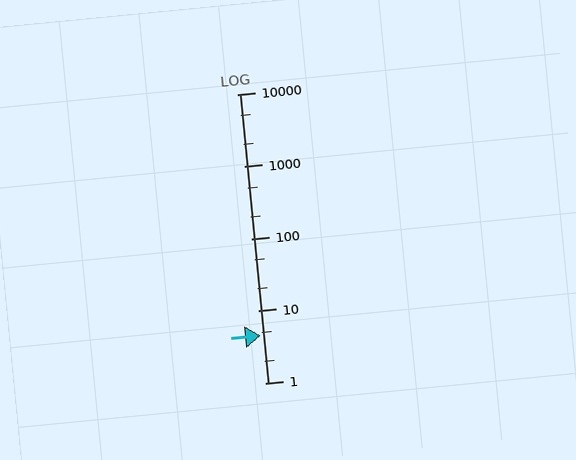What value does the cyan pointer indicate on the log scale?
The pointer indicates approximately 4.5.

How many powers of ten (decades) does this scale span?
The scale spans 4 decades, from 1 to 10000.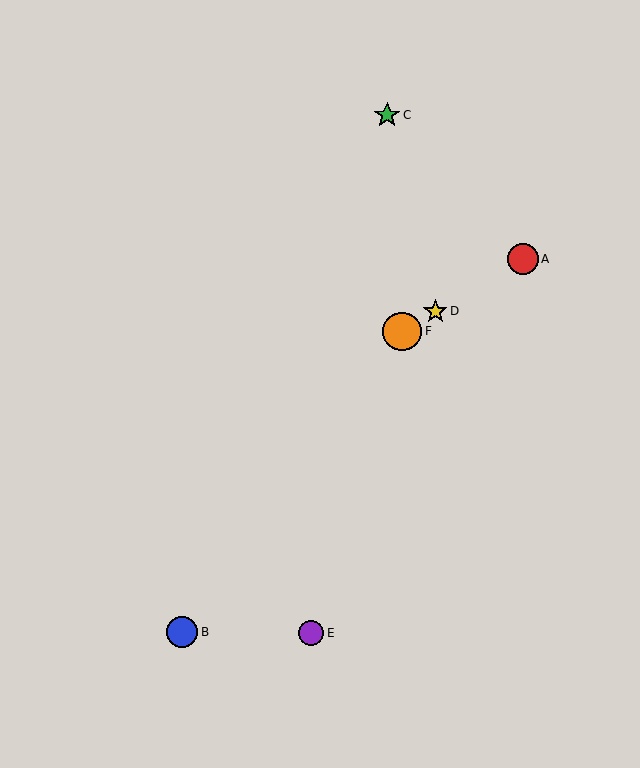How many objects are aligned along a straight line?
3 objects (A, D, F) are aligned along a straight line.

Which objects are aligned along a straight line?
Objects A, D, F are aligned along a straight line.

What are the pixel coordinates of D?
Object D is at (435, 311).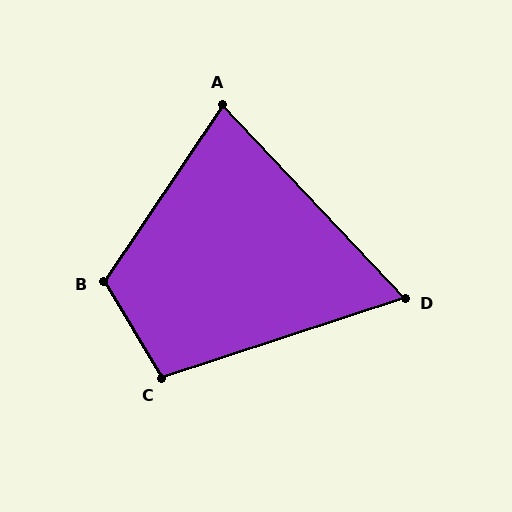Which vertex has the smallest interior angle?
D, at approximately 65 degrees.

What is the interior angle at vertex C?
Approximately 103 degrees (obtuse).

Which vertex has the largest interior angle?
B, at approximately 115 degrees.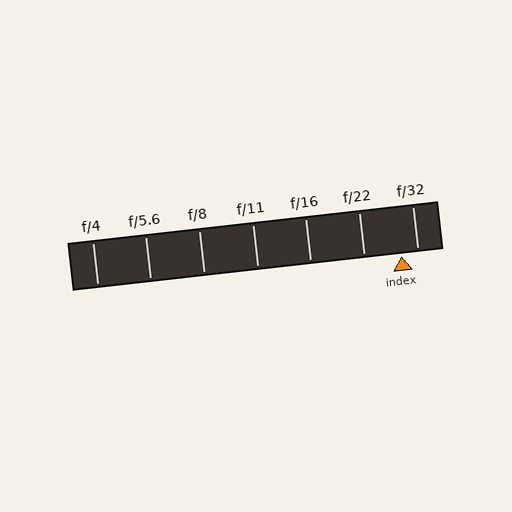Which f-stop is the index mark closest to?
The index mark is closest to f/32.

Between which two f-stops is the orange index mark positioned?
The index mark is between f/22 and f/32.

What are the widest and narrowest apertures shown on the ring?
The widest aperture shown is f/4 and the narrowest is f/32.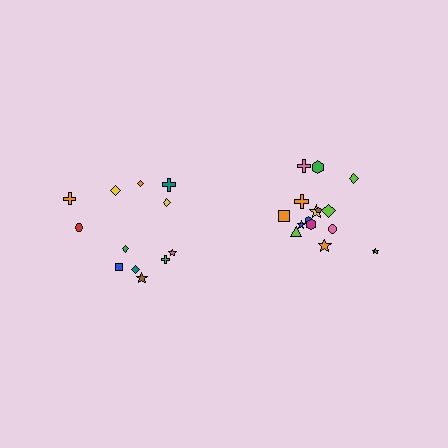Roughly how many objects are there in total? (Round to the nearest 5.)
Roughly 25 objects in total.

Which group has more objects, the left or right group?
The right group.